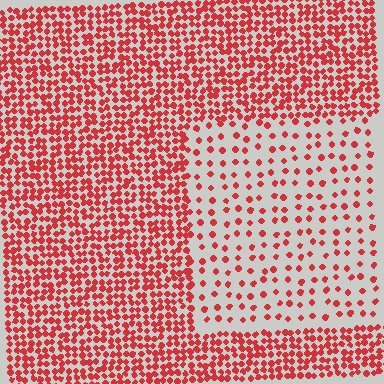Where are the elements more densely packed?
The elements are more densely packed outside the rectangle boundary.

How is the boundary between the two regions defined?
The boundary is defined by a change in element density (approximately 2.8x ratio). All elements are the same color, size, and shape.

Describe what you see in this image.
The image contains small red elements arranged at two different densities. A rectangle-shaped region is visible where the elements are less densely packed than the surrounding area.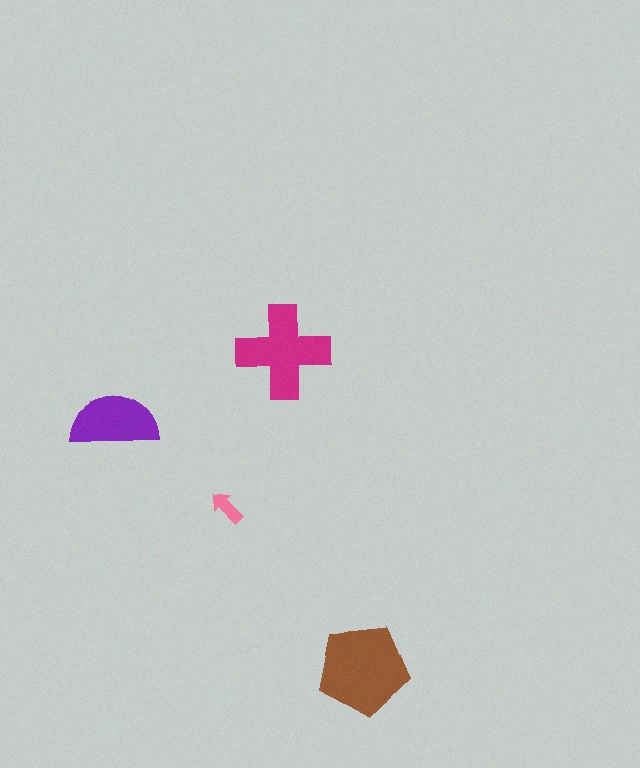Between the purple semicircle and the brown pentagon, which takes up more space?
The brown pentagon.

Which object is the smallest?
The pink arrow.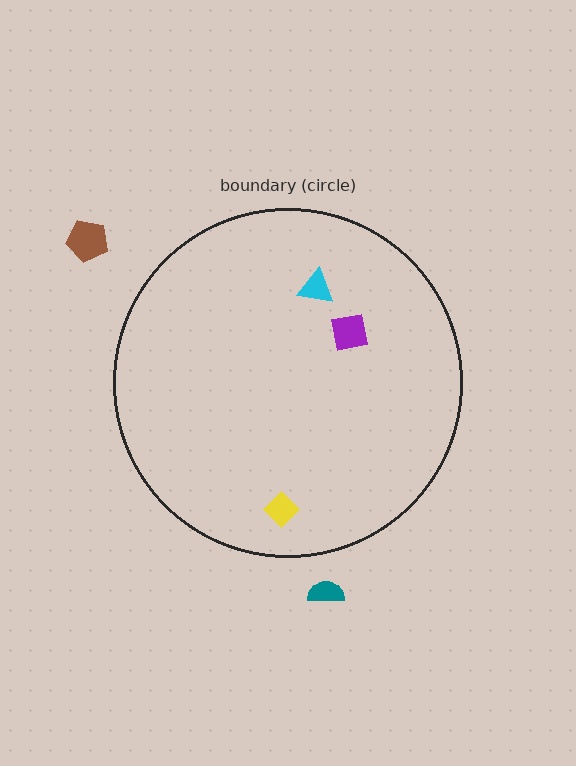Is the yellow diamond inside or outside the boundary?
Inside.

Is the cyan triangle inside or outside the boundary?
Inside.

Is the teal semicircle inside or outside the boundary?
Outside.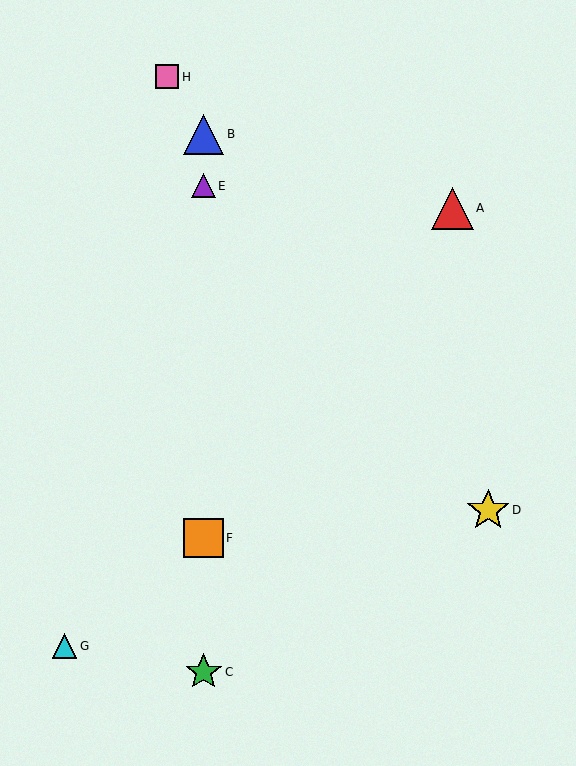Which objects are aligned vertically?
Objects B, C, E, F are aligned vertically.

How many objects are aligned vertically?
4 objects (B, C, E, F) are aligned vertically.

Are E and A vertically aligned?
No, E is at x≈204 and A is at x≈453.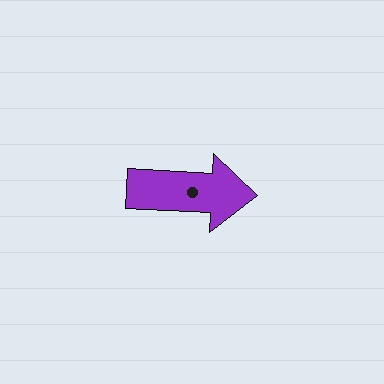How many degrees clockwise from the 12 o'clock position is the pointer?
Approximately 93 degrees.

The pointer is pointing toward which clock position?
Roughly 3 o'clock.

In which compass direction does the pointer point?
East.